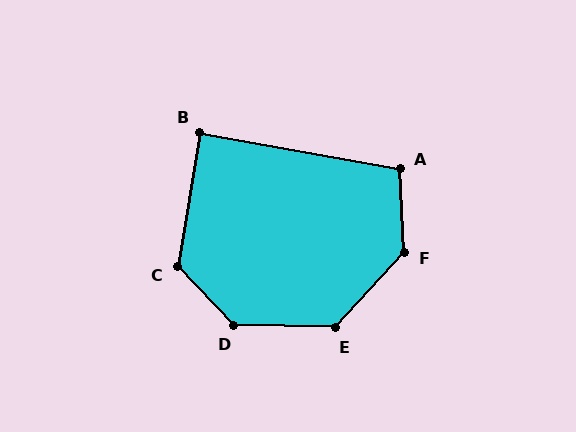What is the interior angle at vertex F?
Approximately 135 degrees (obtuse).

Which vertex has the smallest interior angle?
B, at approximately 89 degrees.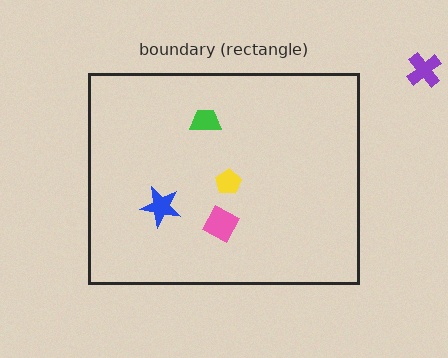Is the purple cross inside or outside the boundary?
Outside.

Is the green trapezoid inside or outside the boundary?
Inside.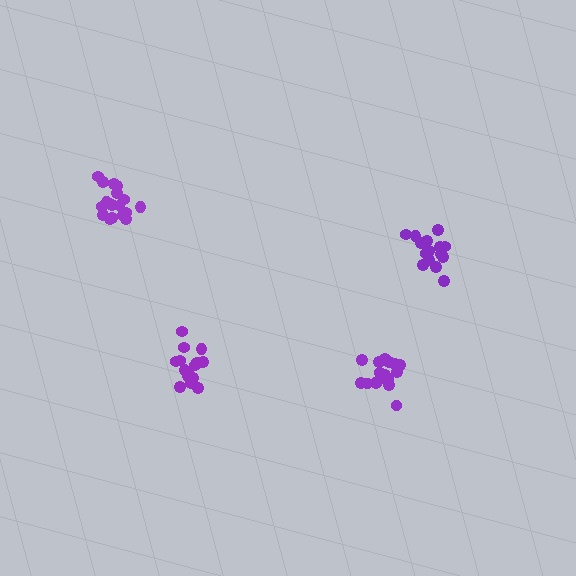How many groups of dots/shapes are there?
There are 4 groups.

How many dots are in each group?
Group 1: 18 dots, Group 2: 15 dots, Group 3: 15 dots, Group 4: 16 dots (64 total).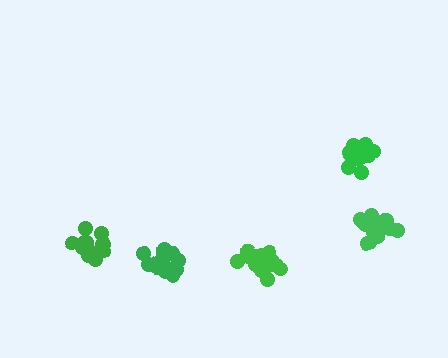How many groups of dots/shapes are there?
There are 5 groups.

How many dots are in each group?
Group 1: 15 dots, Group 2: 14 dots, Group 3: 18 dots, Group 4: 14 dots, Group 5: 19 dots (80 total).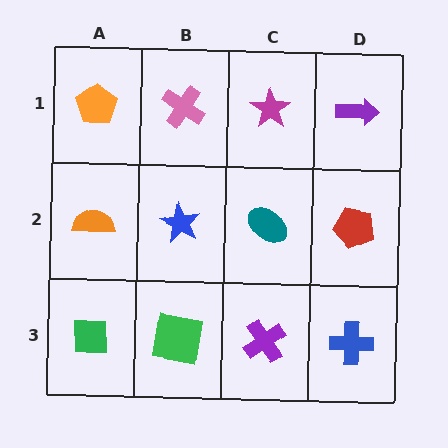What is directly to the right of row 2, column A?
A blue star.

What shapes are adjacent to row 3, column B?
A blue star (row 2, column B), a green square (row 3, column A), a purple cross (row 3, column C).